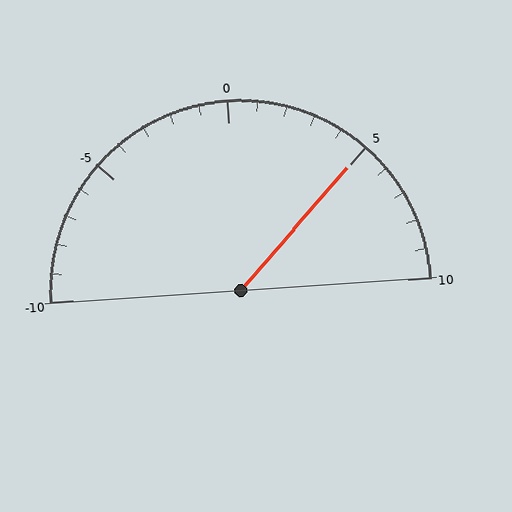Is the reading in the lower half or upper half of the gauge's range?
The reading is in the upper half of the range (-10 to 10).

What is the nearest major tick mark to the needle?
The nearest major tick mark is 5.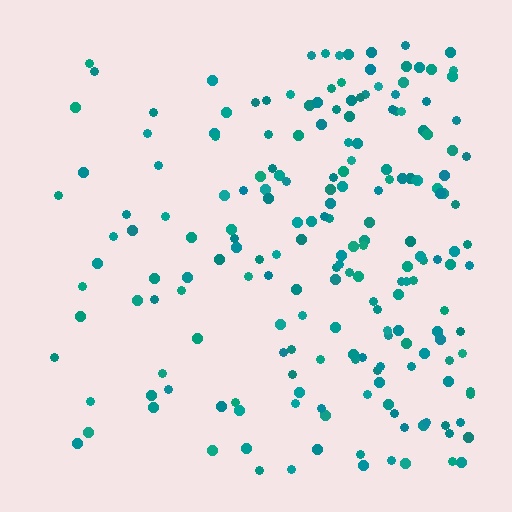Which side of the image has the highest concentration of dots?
The right.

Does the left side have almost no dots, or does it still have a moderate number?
Still a moderate number, just noticeably fewer than the right.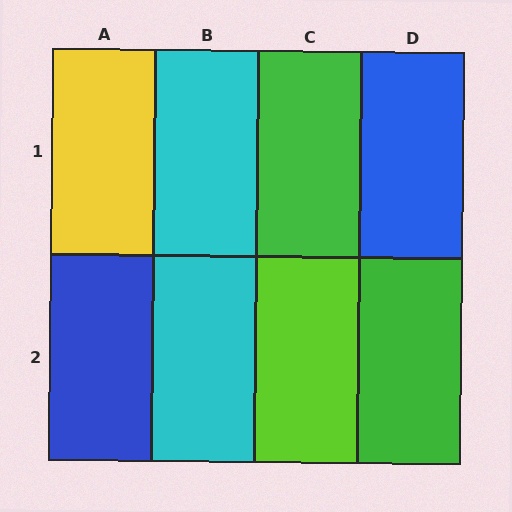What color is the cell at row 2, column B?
Cyan.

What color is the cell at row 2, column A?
Blue.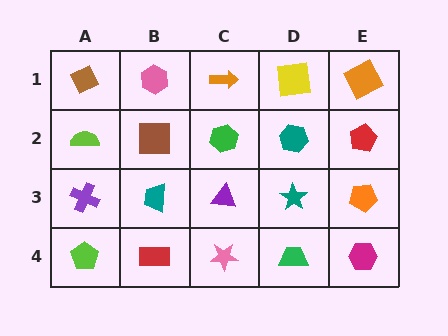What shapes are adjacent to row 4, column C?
A purple triangle (row 3, column C), a red rectangle (row 4, column B), a green trapezoid (row 4, column D).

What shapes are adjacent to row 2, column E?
An orange square (row 1, column E), an orange pentagon (row 3, column E), a teal hexagon (row 2, column D).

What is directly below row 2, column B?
A teal trapezoid.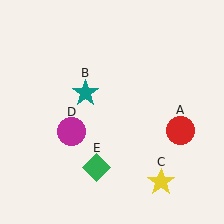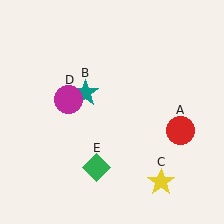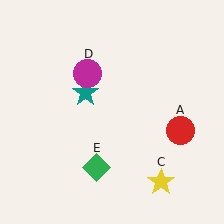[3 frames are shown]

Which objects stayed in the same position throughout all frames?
Red circle (object A) and teal star (object B) and yellow star (object C) and green diamond (object E) remained stationary.